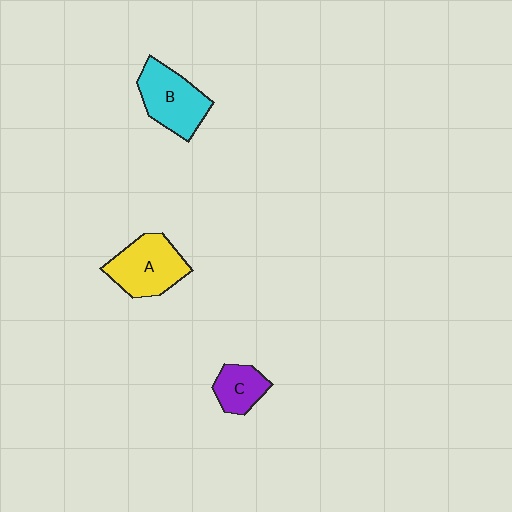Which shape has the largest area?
Shape A (yellow).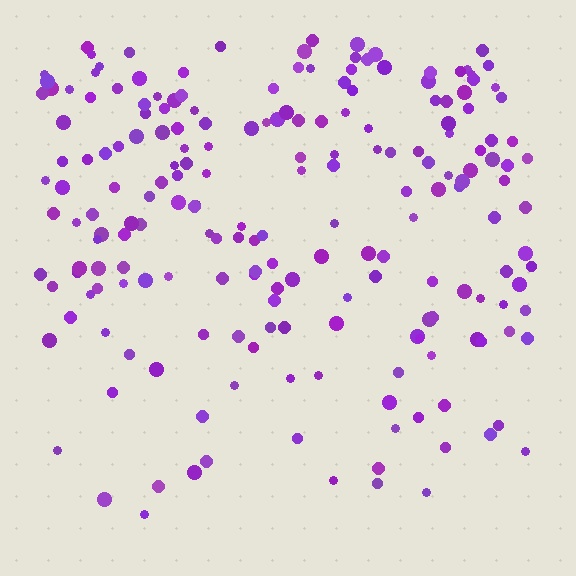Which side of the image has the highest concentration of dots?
The top.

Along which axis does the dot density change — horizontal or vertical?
Vertical.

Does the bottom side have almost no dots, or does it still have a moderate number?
Still a moderate number, just noticeably fewer than the top.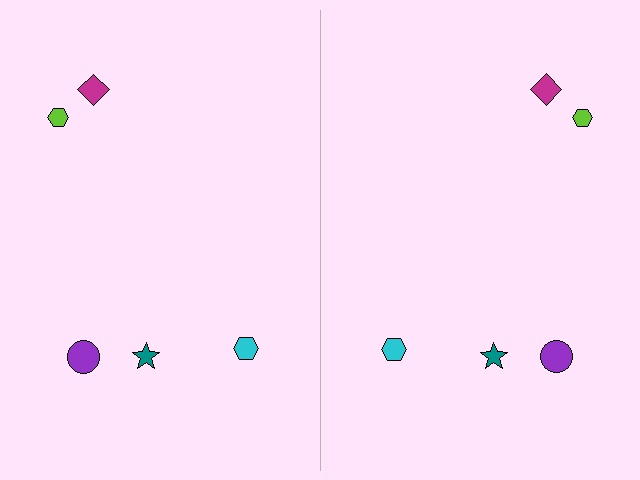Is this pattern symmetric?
Yes, this pattern has bilateral (reflection) symmetry.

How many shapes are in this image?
There are 10 shapes in this image.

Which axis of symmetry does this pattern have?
The pattern has a vertical axis of symmetry running through the center of the image.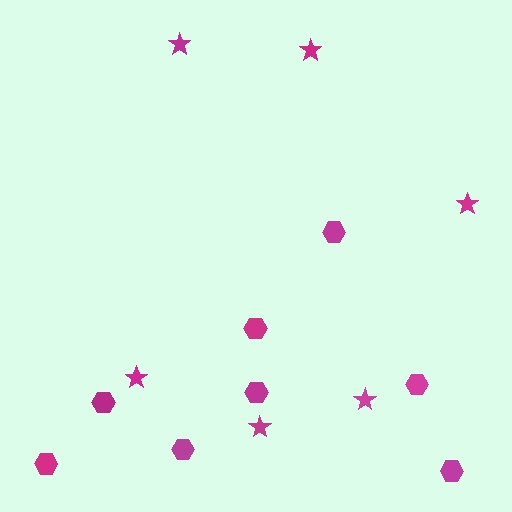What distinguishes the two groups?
There are 2 groups: one group of hexagons (8) and one group of stars (6).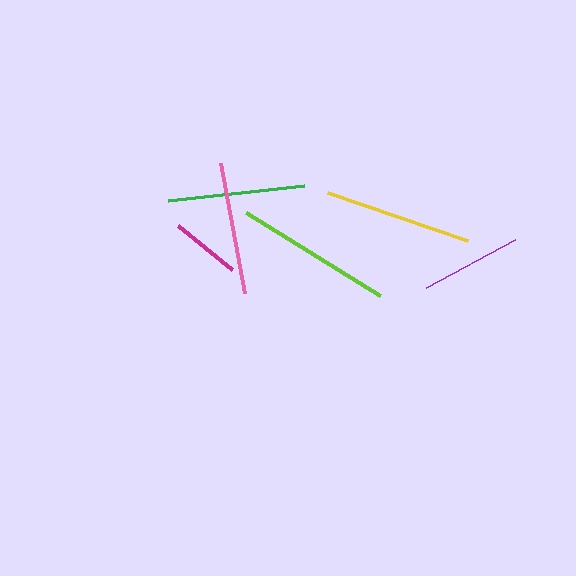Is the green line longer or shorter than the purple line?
The green line is longer than the purple line.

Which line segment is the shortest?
The magenta line is the shortest at approximately 69 pixels.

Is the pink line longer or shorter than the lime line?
The lime line is longer than the pink line.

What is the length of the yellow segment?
The yellow segment is approximately 147 pixels long.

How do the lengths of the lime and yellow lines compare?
The lime and yellow lines are approximately the same length.